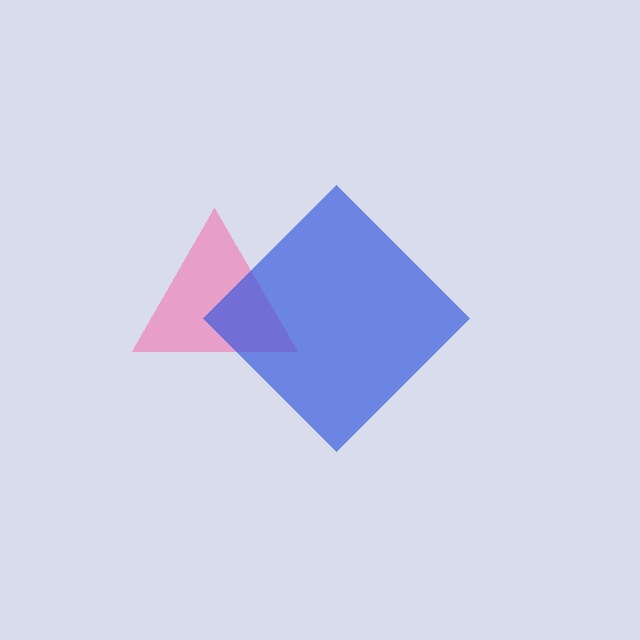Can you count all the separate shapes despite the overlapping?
Yes, there are 2 separate shapes.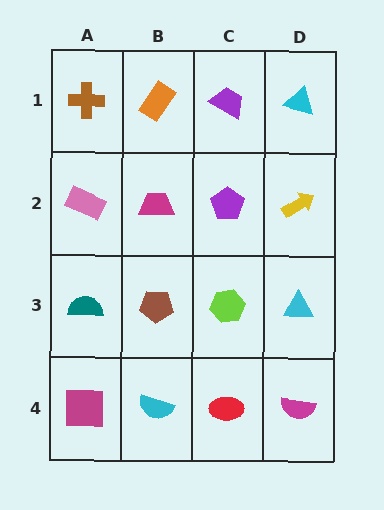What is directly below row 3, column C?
A red ellipse.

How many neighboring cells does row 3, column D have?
3.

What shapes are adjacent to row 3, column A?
A pink rectangle (row 2, column A), a magenta square (row 4, column A), a brown pentagon (row 3, column B).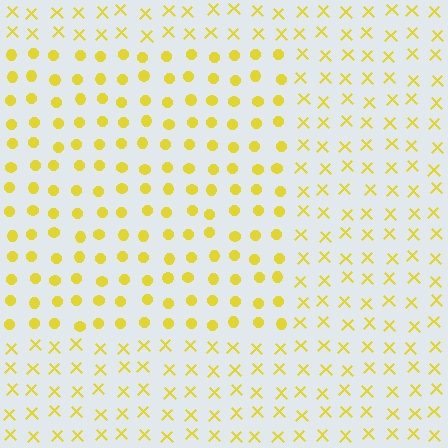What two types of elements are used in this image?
The image uses circles inside the rectangle region and X marks outside it.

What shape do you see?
I see a rectangle.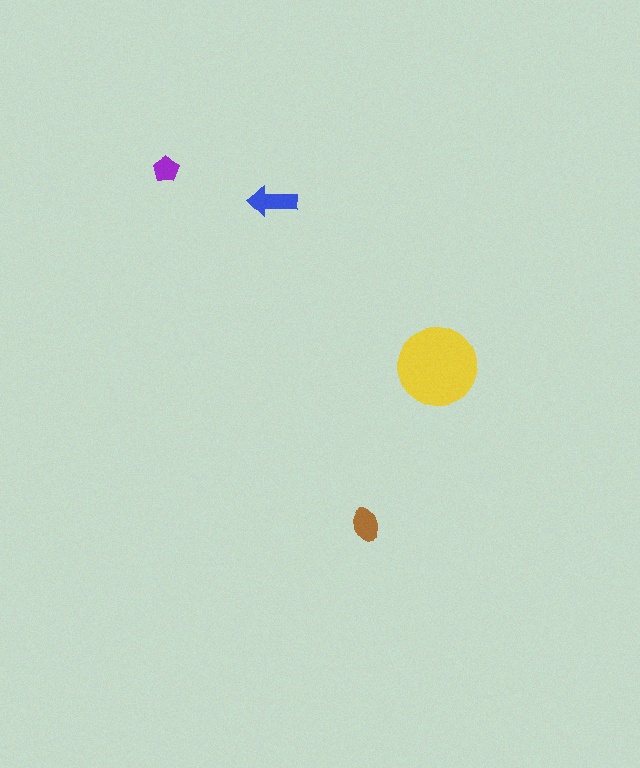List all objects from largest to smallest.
The yellow circle, the blue arrow, the brown ellipse, the purple pentagon.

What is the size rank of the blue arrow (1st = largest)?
2nd.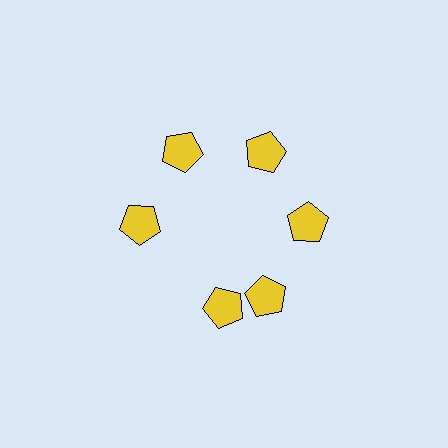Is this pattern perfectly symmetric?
No. The 6 yellow pentagons are arranged in a ring, but one element near the 7 o'clock position is rotated out of alignment along the ring, breaking the 6-fold rotational symmetry.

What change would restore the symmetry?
The symmetry would be restored by rotating it back into even spacing with its neighbors so that all 6 pentagons sit at equal angles and equal distance from the center.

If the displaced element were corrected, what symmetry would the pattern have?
It would have 6-fold rotational symmetry — the pattern would map onto itself every 60 degrees.